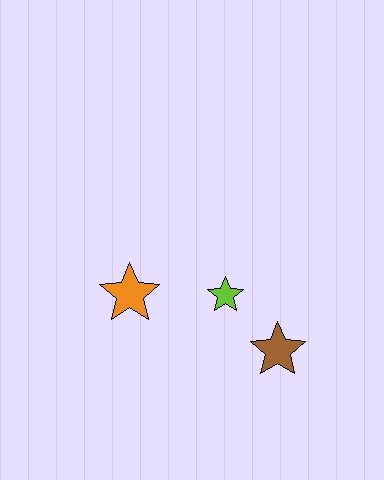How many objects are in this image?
There are 3 objects.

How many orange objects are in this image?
There is 1 orange object.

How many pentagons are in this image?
There are no pentagons.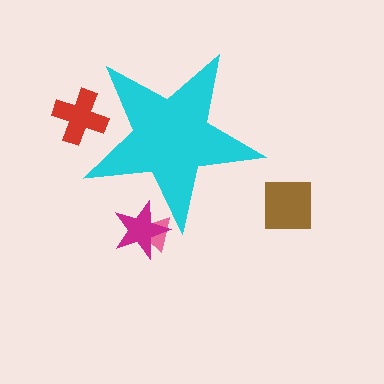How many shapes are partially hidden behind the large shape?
3 shapes are partially hidden.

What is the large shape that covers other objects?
A cyan star.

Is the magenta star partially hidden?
Yes, the magenta star is partially hidden behind the cyan star.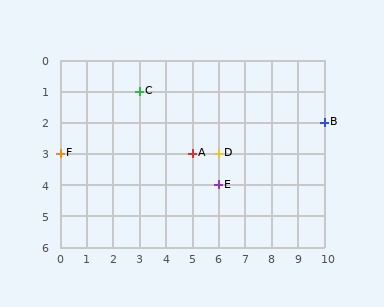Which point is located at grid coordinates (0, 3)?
Point F is at (0, 3).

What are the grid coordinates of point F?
Point F is at grid coordinates (0, 3).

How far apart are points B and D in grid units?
Points B and D are 4 columns and 1 row apart (about 4.1 grid units diagonally).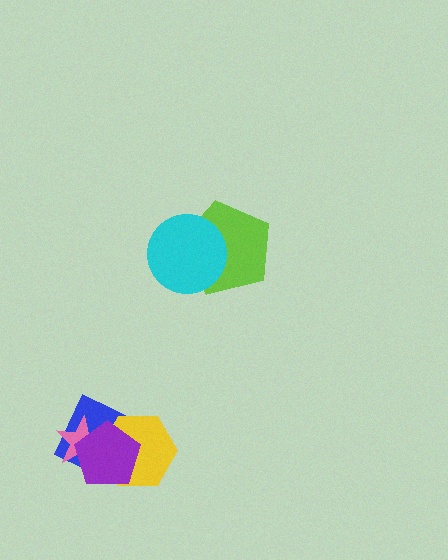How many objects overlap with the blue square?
3 objects overlap with the blue square.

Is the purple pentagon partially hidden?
No, no other shape covers it.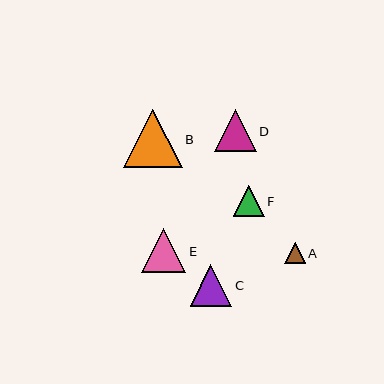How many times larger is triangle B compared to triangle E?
Triangle B is approximately 1.3 times the size of triangle E.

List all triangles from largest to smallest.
From largest to smallest: B, E, D, C, F, A.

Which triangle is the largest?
Triangle B is the largest with a size of approximately 59 pixels.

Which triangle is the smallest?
Triangle A is the smallest with a size of approximately 21 pixels.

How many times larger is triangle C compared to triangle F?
Triangle C is approximately 1.3 times the size of triangle F.